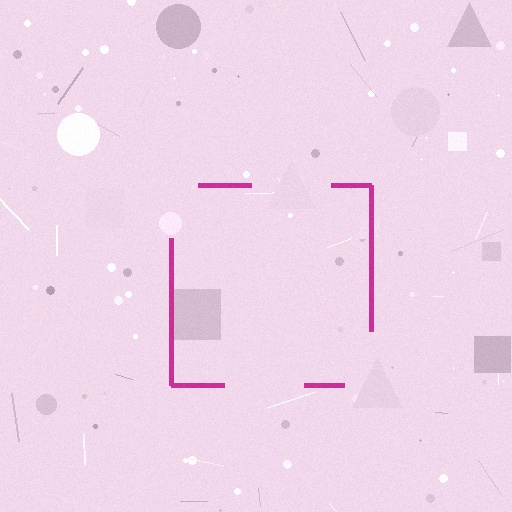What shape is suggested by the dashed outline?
The dashed outline suggests a square.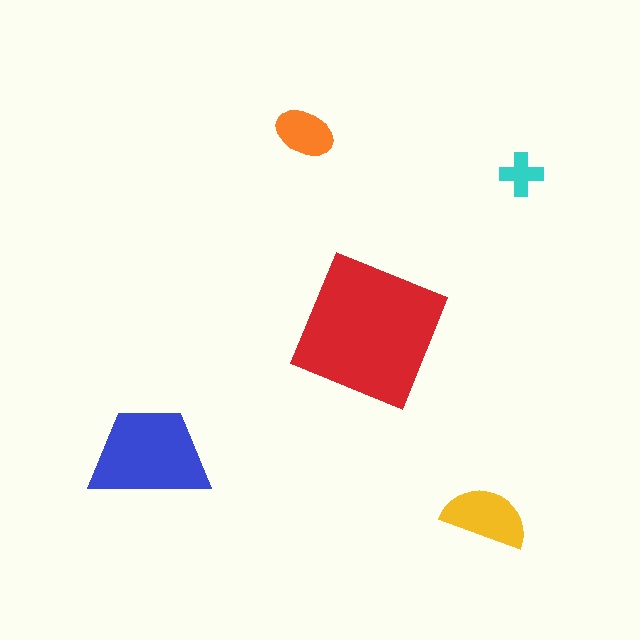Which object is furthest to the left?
The blue trapezoid is leftmost.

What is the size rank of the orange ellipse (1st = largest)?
4th.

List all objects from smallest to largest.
The cyan cross, the orange ellipse, the yellow semicircle, the blue trapezoid, the red square.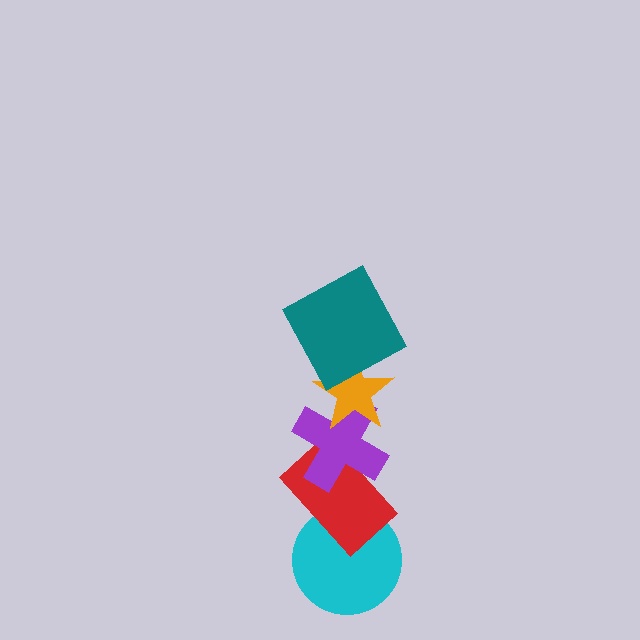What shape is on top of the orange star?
The teal square is on top of the orange star.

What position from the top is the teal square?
The teal square is 1st from the top.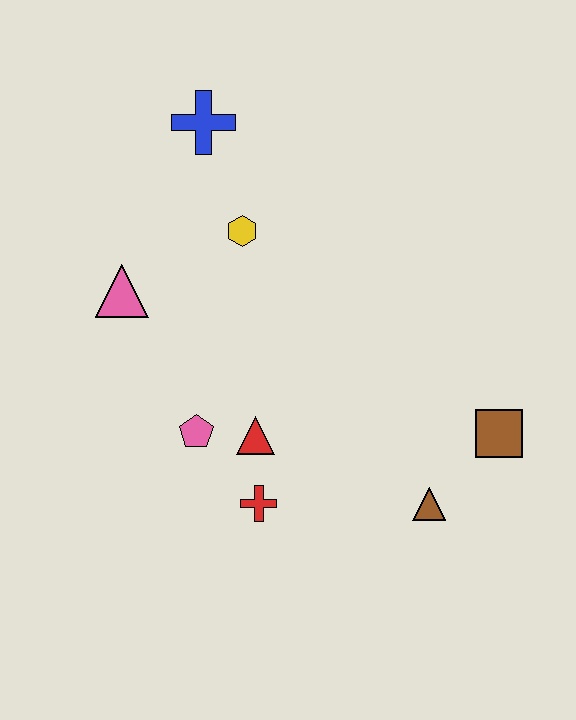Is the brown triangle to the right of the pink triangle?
Yes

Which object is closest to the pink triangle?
The yellow hexagon is closest to the pink triangle.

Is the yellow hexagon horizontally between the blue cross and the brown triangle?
Yes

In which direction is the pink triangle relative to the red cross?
The pink triangle is above the red cross.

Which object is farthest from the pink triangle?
The brown square is farthest from the pink triangle.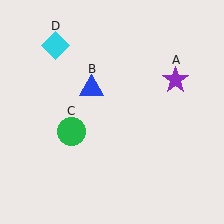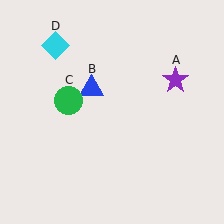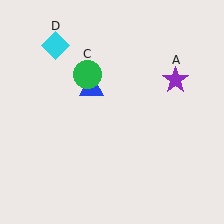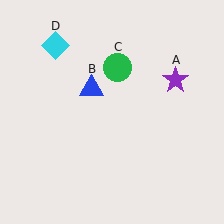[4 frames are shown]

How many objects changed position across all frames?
1 object changed position: green circle (object C).